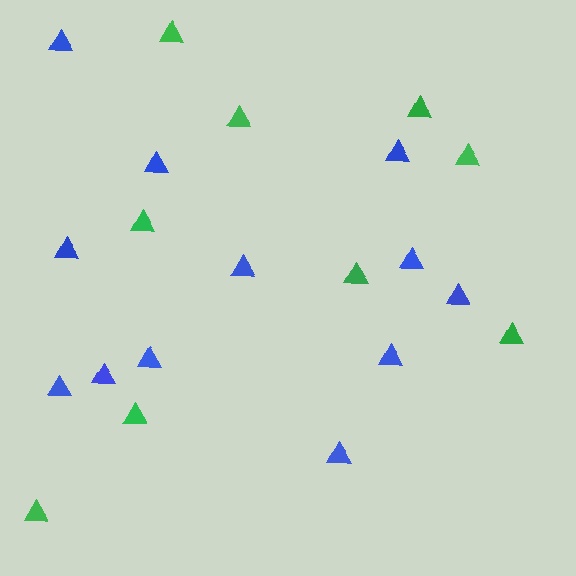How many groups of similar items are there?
There are 2 groups: one group of green triangles (9) and one group of blue triangles (12).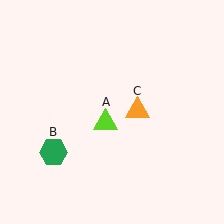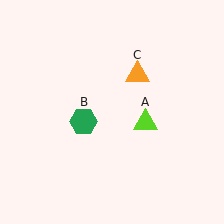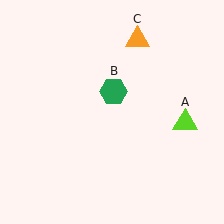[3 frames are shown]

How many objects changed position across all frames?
3 objects changed position: lime triangle (object A), green hexagon (object B), orange triangle (object C).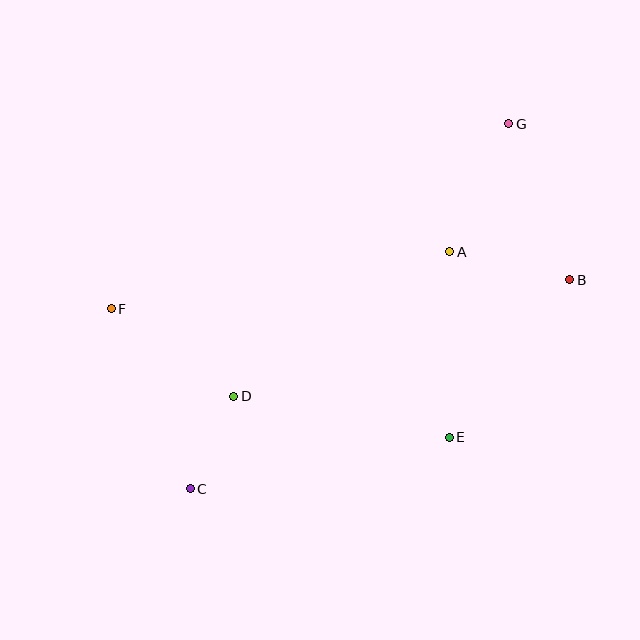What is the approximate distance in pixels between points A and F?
The distance between A and F is approximately 343 pixels.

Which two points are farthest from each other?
Points C and G are farthest from each other.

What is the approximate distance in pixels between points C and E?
The distance between C and E is approximately 264 pixels.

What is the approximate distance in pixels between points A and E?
The distance between A and E is approximately 186 pixels.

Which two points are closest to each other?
Points C and D are closest to each other.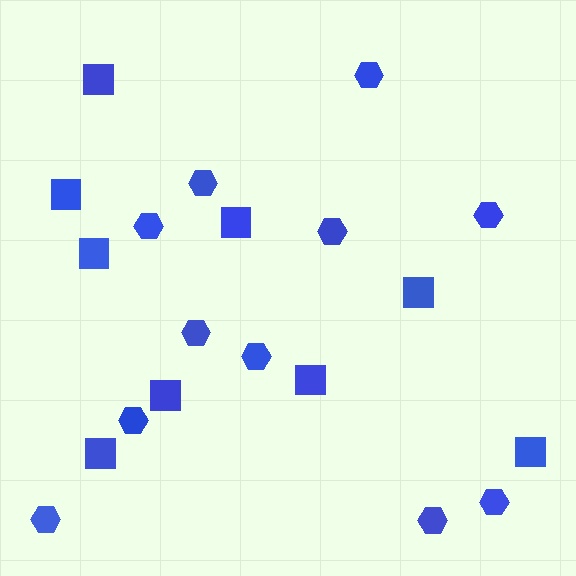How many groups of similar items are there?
There are 2 groups: one group of hexagons (11) and one group of squares (9).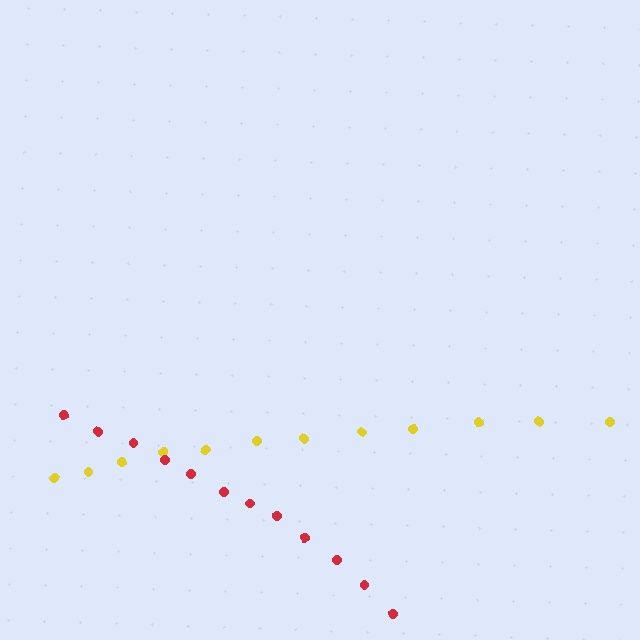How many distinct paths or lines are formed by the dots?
There are 2 distinct paths.